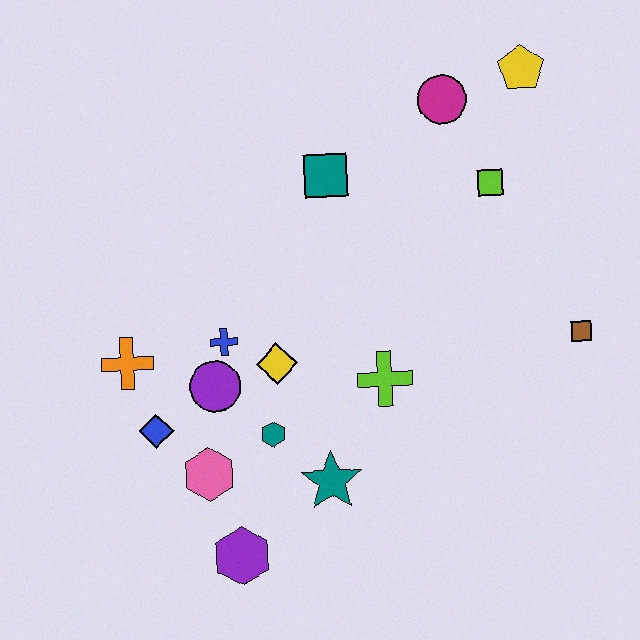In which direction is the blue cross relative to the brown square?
The blue cross is to the left of the brown square.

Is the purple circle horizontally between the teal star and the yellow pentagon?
No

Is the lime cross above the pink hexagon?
Yes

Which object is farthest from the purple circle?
The yellow pentagon is farthest from the purple circle.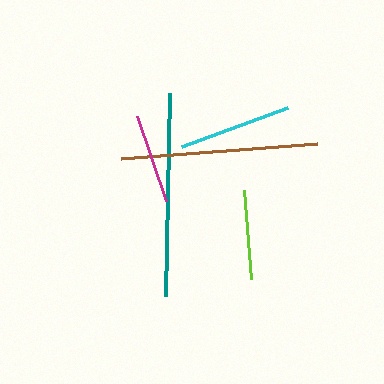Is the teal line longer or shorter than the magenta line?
The teal line is longer than the magenta line.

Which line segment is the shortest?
The lime line is the shortest at approximately 89 pixels.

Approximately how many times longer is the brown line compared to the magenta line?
The brown line is approximately 2.2 times the length of the magenta line.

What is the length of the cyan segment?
The cyan segment is approximately 113 pixels long.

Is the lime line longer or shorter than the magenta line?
The magenta line is longer than the lime line.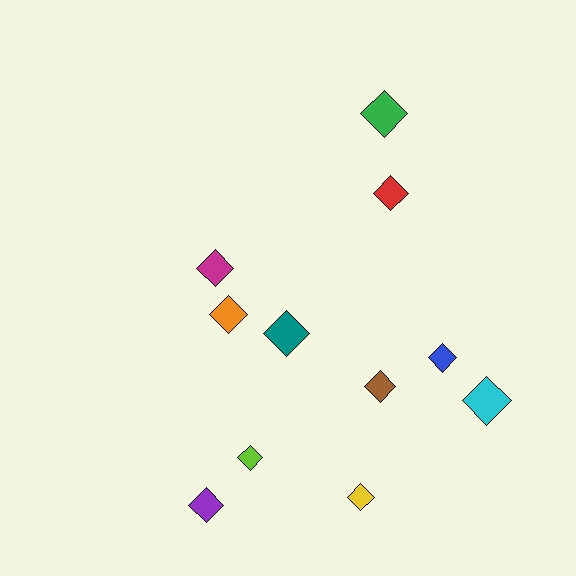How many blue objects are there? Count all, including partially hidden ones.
There is 1 blue object.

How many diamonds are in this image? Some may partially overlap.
There are 11 diamonds.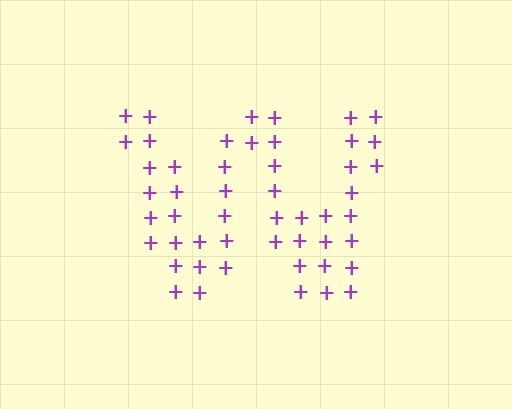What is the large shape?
The large shape is the letter W.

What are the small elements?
The small elements are plus signs.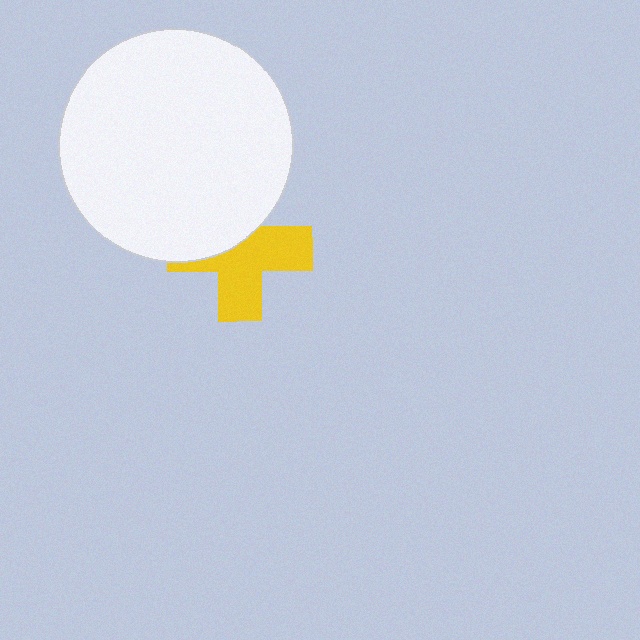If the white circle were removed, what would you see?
You would see the complete yellow cross.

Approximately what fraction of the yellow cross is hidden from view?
Roughly 42% of the yellow cross is hidden behind the white circle.